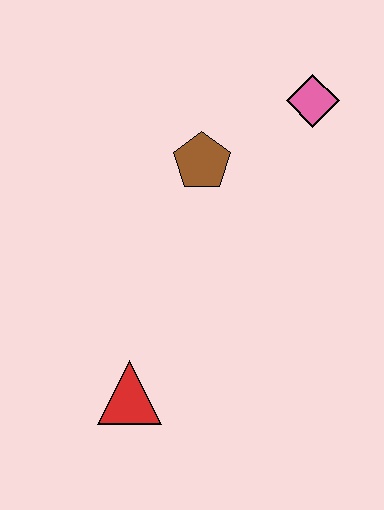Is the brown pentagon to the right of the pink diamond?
No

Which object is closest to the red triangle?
The brown pentagon is closest to the red triangle.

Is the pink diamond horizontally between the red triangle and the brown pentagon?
No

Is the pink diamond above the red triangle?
Yes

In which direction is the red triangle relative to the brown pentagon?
The red triangle is below the brown pentagon.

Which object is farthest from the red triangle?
The pink diamond is farthest from the red triangle.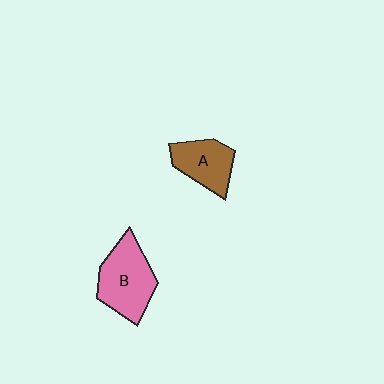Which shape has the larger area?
Shape B (pink).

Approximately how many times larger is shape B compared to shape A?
Approximately 1.4 times.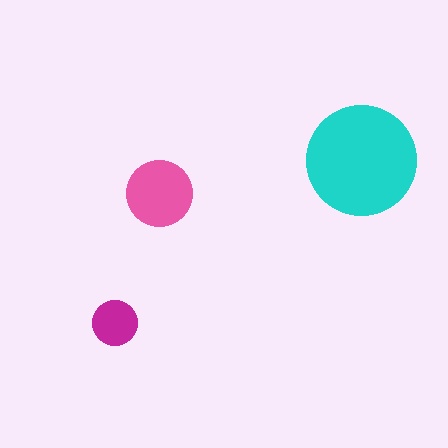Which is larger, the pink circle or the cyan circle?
The cyan one.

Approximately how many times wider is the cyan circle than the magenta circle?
About 2.5 times wider.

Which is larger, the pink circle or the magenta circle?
The pink one.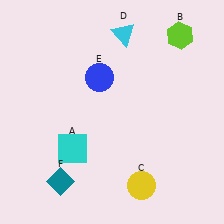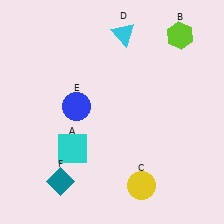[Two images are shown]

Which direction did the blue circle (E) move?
The blue circle (E) moved down.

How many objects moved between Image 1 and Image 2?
1 object moved between the two images.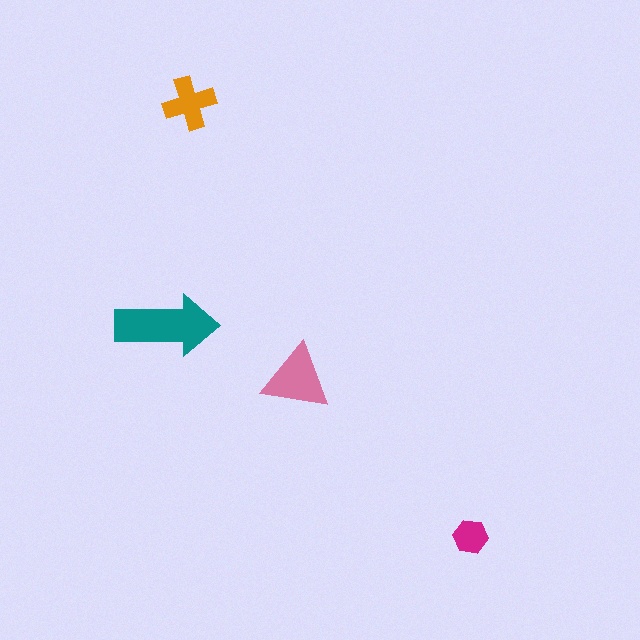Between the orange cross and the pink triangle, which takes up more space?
The pink triangle.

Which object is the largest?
The teal arrow.